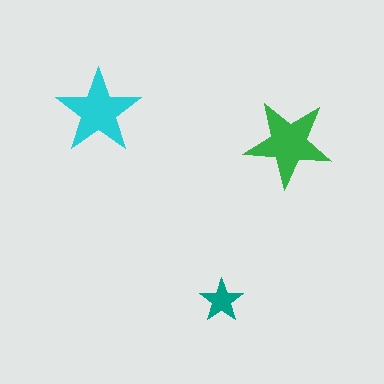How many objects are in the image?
There are 3 objects in the image.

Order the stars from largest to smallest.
the green one, the cyan one, the teal one.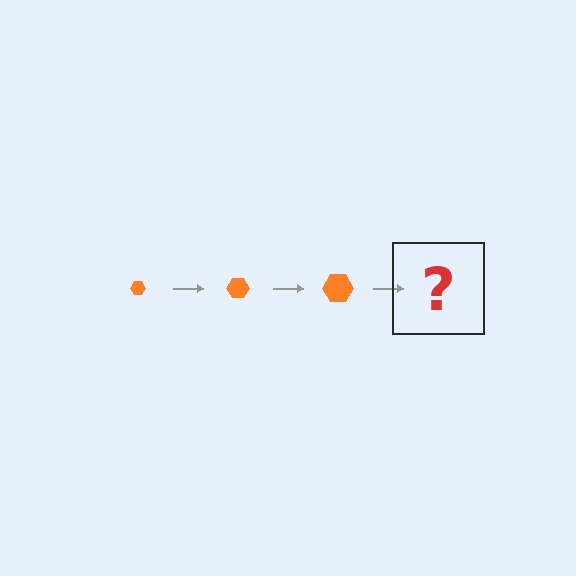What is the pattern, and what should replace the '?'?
The pattern is that the hexagon gets progressively larger each step. The '?' should be an orange hexagon, larger than the previous one.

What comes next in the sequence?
The next element should be an orange hexagon, larger than the previous one.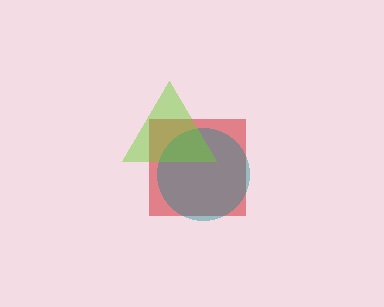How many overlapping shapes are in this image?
There are 3 overlapping shapes in the image.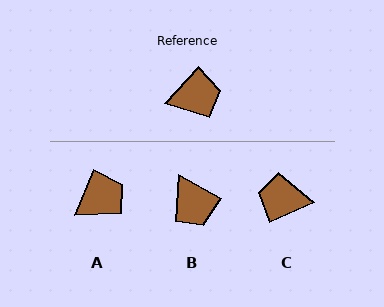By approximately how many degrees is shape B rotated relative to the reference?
Approximately 77 degrees clockwise.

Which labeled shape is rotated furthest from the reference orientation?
C, about 157 degrees away.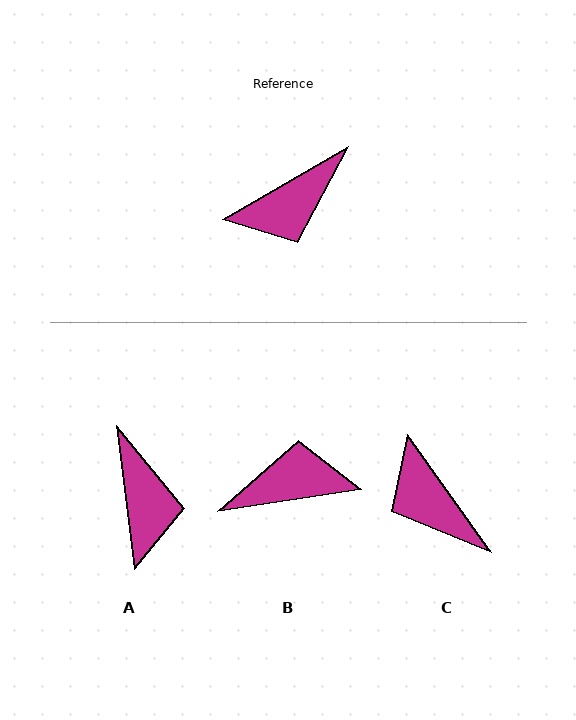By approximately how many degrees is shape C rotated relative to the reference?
Approximately 84 degrees clockwise.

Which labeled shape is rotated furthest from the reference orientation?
B, about 159 degrees away.